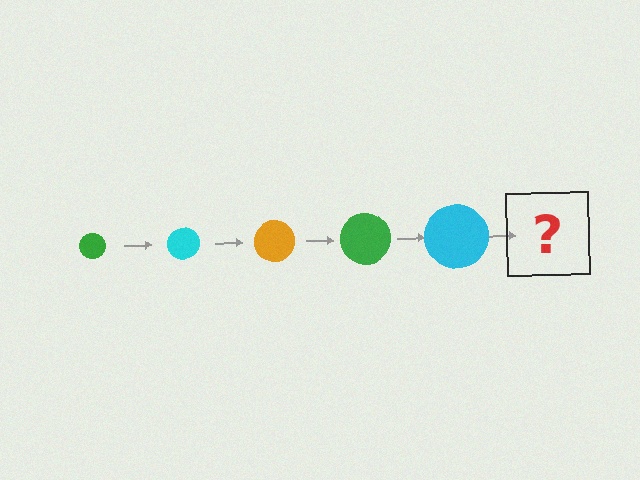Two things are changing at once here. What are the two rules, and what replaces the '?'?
The two rules are that the circle grows larger each step and the color cycles through green, cyan, and orange. The '?' should be an orange circle, larger than the previous one.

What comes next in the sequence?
The next element should be an orange circle, larger than the previous one.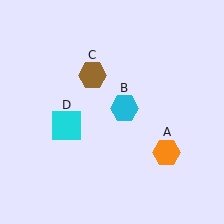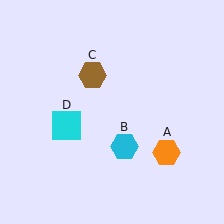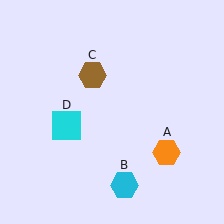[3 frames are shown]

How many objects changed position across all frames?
1 object changed position: cyan hexagon (object B).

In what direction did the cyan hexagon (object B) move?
The cyan hexagon (object B) moved down.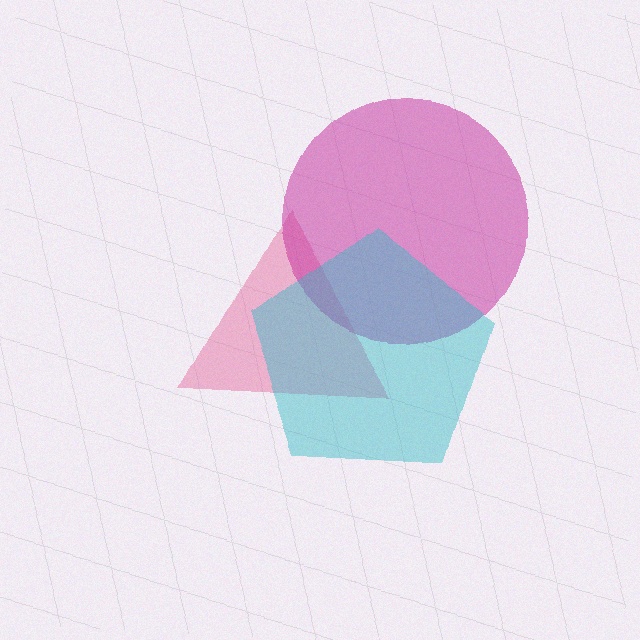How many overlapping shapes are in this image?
There are 3 overlapping shapes in the image.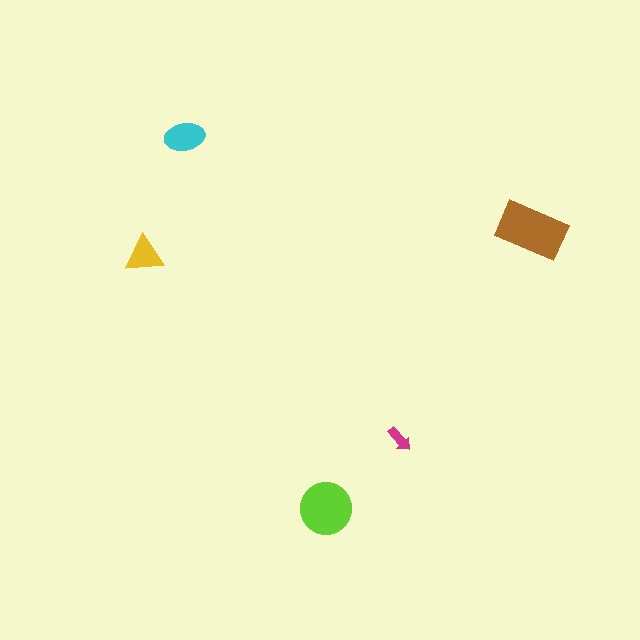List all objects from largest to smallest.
The brown rectangle, the lime circle, the cyan ellipse, the yellow triangle, the magenta arrow.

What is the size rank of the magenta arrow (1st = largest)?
5th.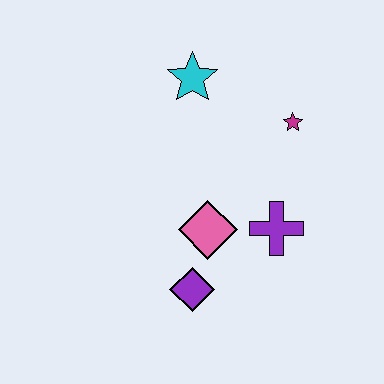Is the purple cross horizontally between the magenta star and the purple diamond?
Yes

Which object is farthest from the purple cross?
The cyan star is farthest from the purple cross.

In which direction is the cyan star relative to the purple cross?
The cyan star is above the purple cross.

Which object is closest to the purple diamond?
The pink diamond is closest to the purple diamond.